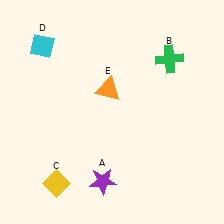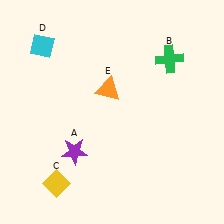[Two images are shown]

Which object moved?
The purple star (A) moved up.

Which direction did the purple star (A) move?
The purple star (A) moved up.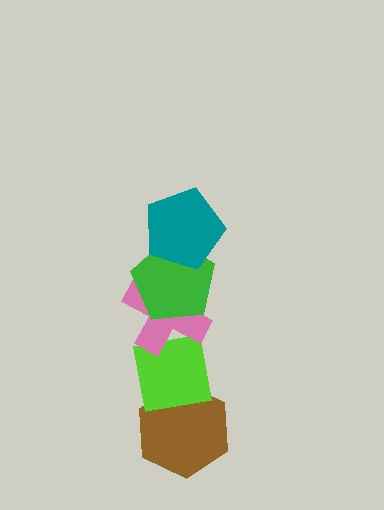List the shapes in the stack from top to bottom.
From top to bottom: the teal pentagon, the green pentagon, the pink cross, the lime square, the brown hexagon.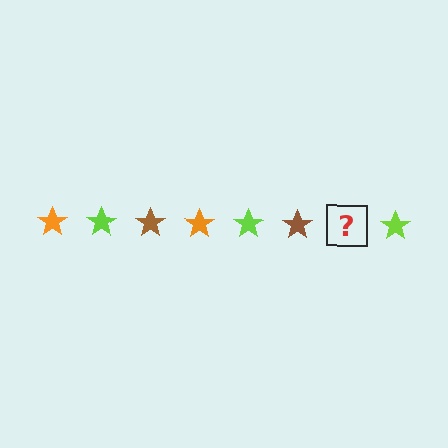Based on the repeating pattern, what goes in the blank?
The blank should be an orange star.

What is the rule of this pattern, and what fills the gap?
The rule is that the pattern cycles through orange, lime, brown stars. The gap should be filled with an orange star.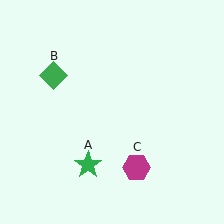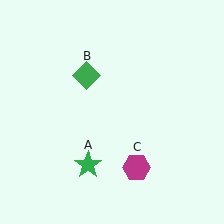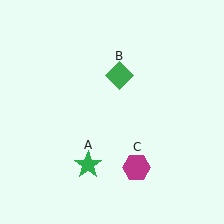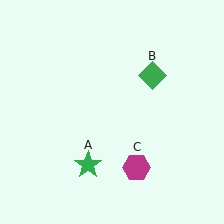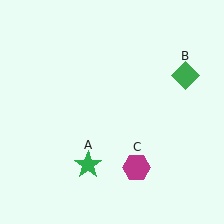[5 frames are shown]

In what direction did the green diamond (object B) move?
The green diamond (object B) moved right.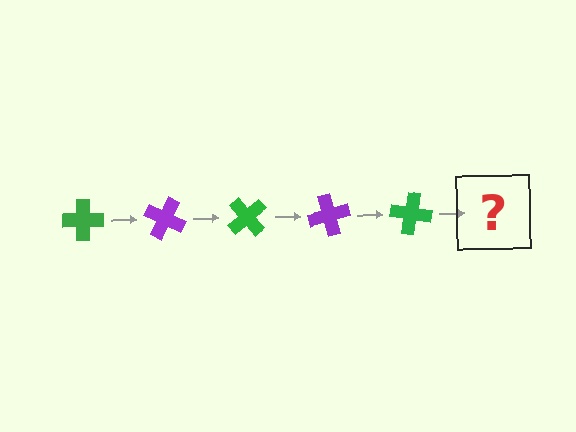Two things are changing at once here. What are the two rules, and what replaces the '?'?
The two rules are that it rotates 25 degrees each step and the color cycles through green and purple. The '?' should be a purple cross, rotated 125 degrees from the start.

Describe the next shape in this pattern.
It should be a purple cross, rotated 125 degrees from the start.